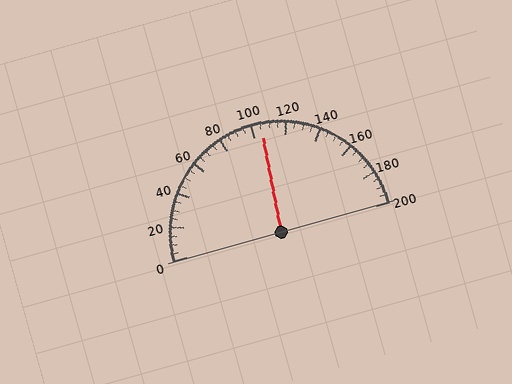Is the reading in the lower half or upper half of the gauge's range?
The reading is in the upper half of the range (0 to 200).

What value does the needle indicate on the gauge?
The needle indicates approximately 105.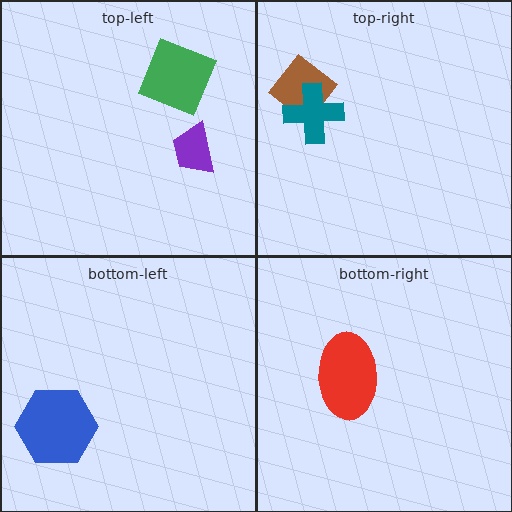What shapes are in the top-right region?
The brown diamond, the teal cross.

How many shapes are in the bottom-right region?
1.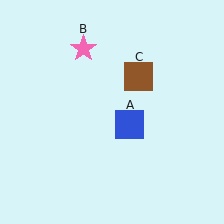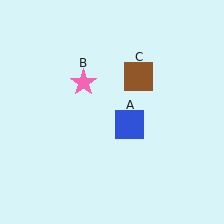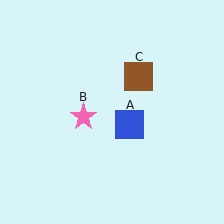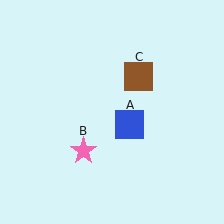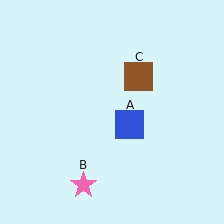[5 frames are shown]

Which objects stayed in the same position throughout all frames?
Blue square (object A) and brown square (object C) remained stationary.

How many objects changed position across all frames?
1 object changed position: pink star (object B).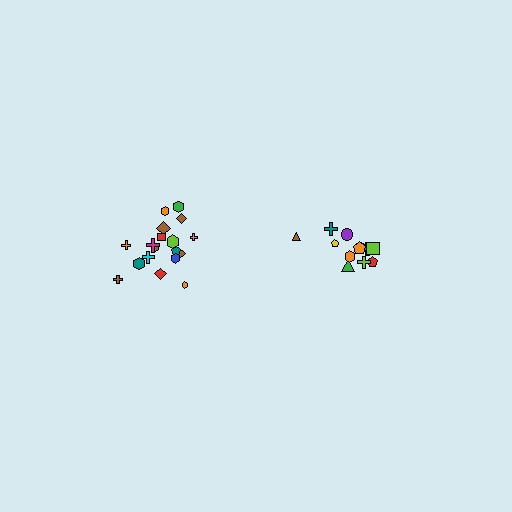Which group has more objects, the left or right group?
The left group.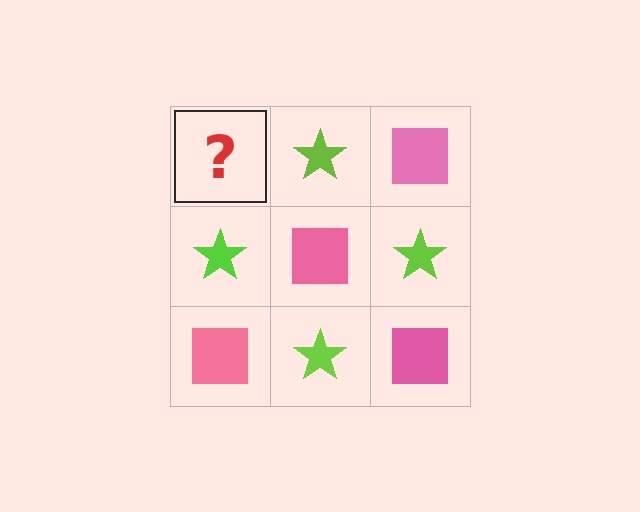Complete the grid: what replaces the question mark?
The question mark should be replaced with a pink square.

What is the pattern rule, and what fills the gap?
The rule is that it alternates pink square and lime star in a checkerboard pattern. The gap should be filled with a pink square.